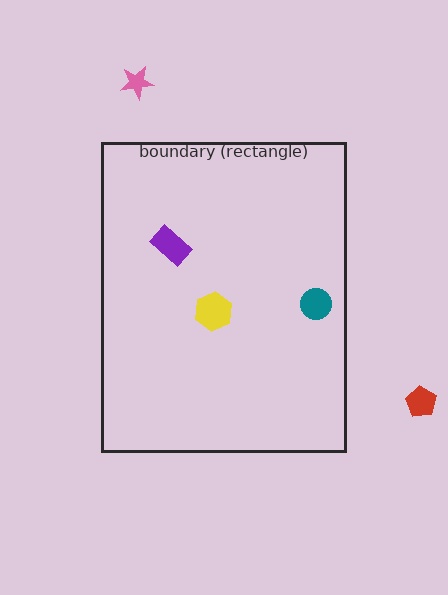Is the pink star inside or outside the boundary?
Outside.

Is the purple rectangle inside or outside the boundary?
Inside.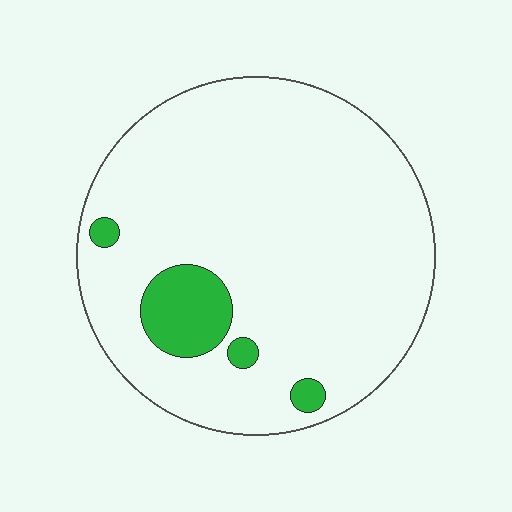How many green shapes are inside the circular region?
4.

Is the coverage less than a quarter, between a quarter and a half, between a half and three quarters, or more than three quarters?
Less than a quarter.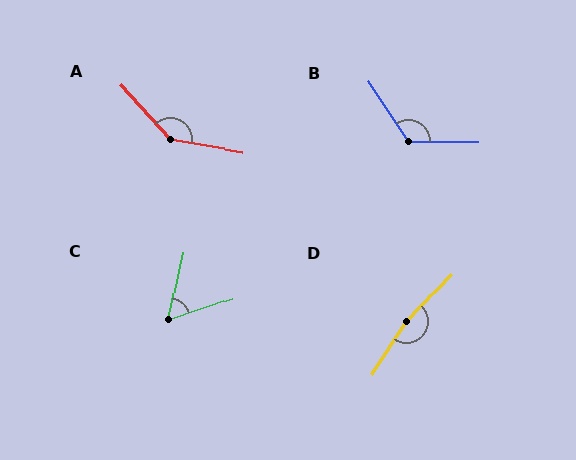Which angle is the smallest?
C, at approximately 60 degrees.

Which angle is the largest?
D, at approximately 169 degrees.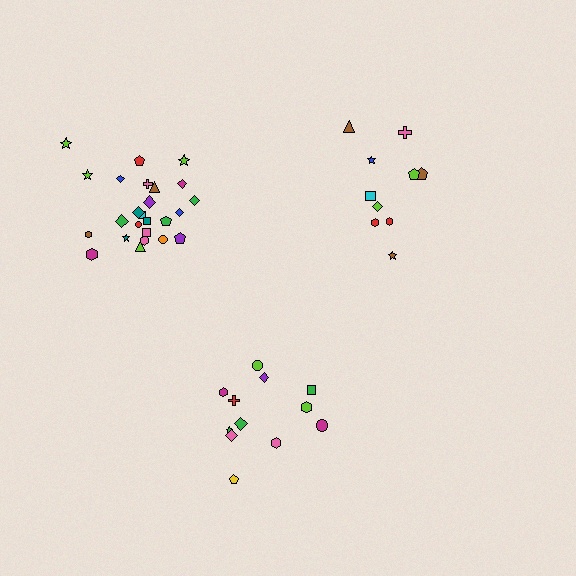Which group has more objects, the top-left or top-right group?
The top-left group.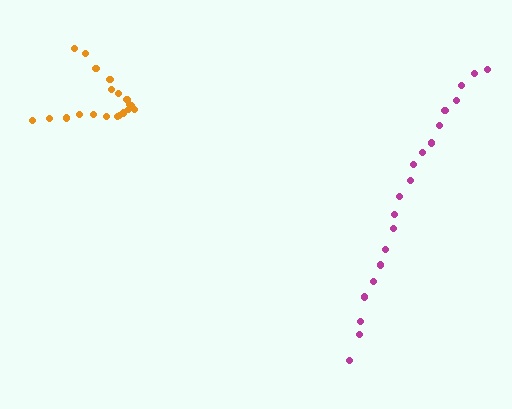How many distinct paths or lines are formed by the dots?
There are 2 distinct paths.